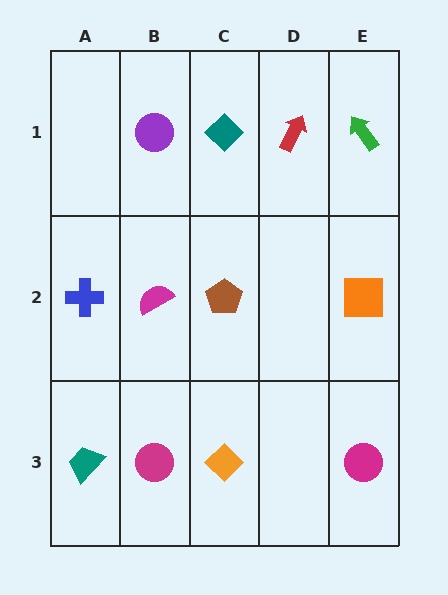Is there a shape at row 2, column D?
No, that cell is empty.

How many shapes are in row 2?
4 shapes.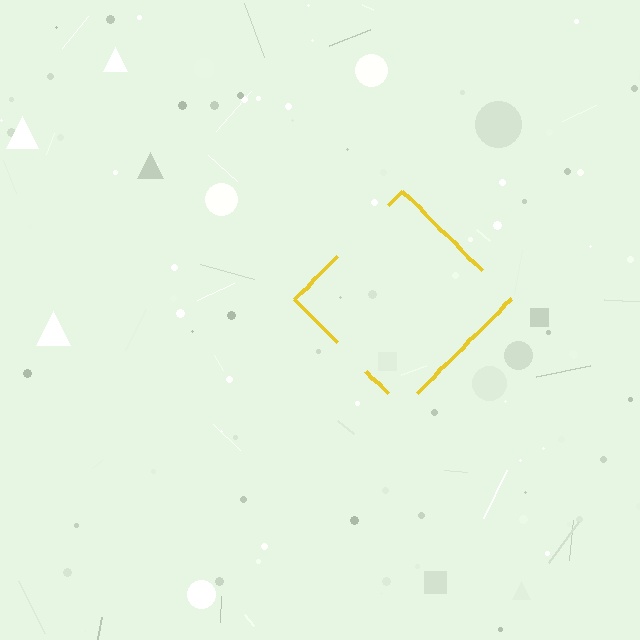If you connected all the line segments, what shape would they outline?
They would outline a diamond.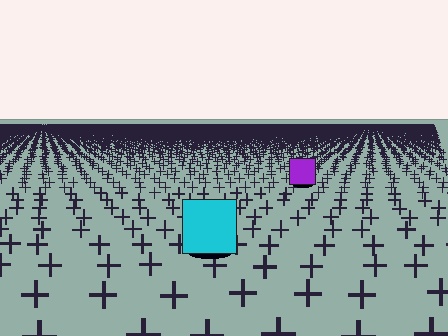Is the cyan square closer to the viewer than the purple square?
Yes. The cyan square is closer — you can tell from the texture gradient: the ground texture is coarser near it.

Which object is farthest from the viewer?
The purple square is farthest from the viewer. It appears smaller and the ground texture around it is denser.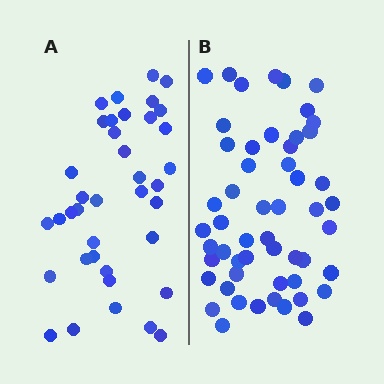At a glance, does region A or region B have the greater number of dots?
Region B (the right region) has more dots.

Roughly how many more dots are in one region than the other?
Region B has approximately 15 more dots than region A.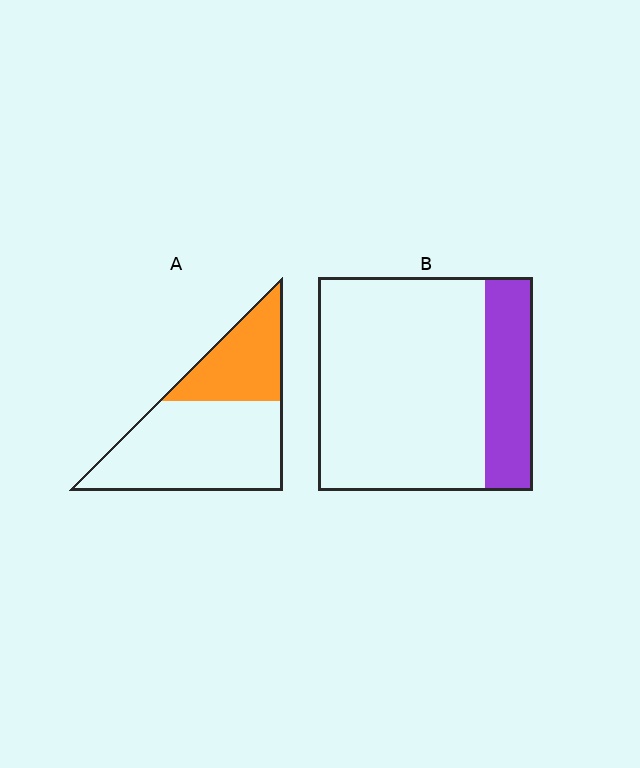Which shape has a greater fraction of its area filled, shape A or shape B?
Shape A.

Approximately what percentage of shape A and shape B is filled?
A is approximately 35% and B is approximately 20%.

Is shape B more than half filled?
No.